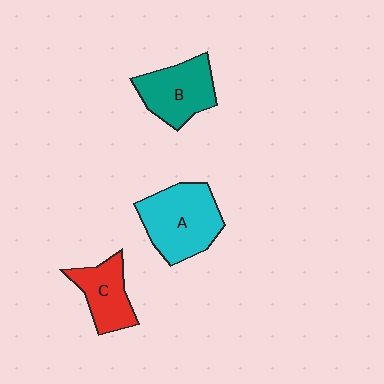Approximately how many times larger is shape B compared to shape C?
Approximately 1.2 times.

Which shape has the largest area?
Shape A (cyan).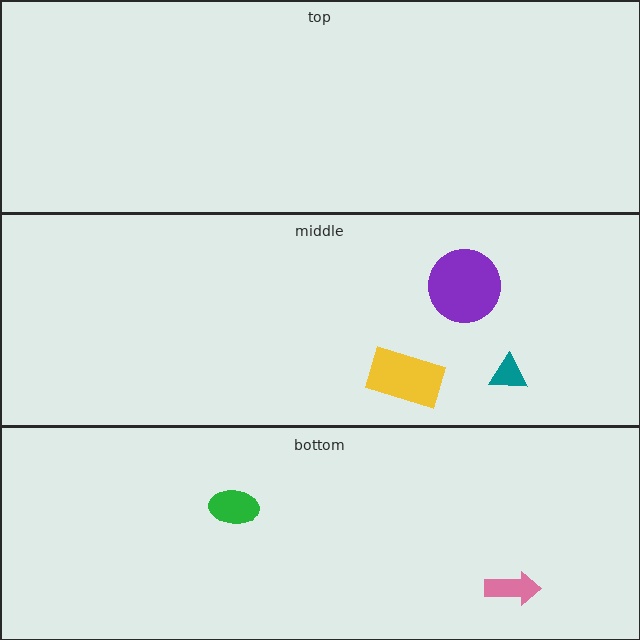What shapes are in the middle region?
The teal triangle, the purple circle, the yellow rectangle.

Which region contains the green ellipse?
The bottom region.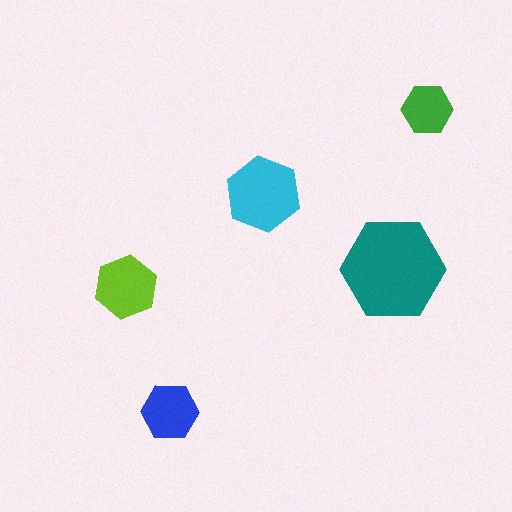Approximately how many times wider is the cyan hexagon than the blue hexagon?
About 1.5 times wider.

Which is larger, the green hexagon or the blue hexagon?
The blue one.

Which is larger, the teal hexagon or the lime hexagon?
The teal one.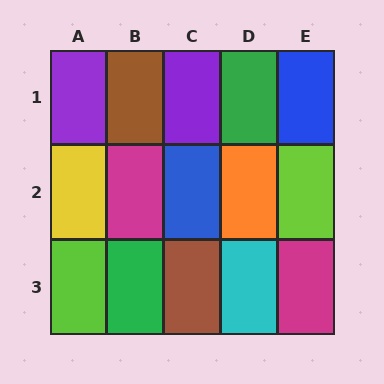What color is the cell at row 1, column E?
Blue.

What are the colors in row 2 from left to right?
Yellow, magenta, blue, orange, lime.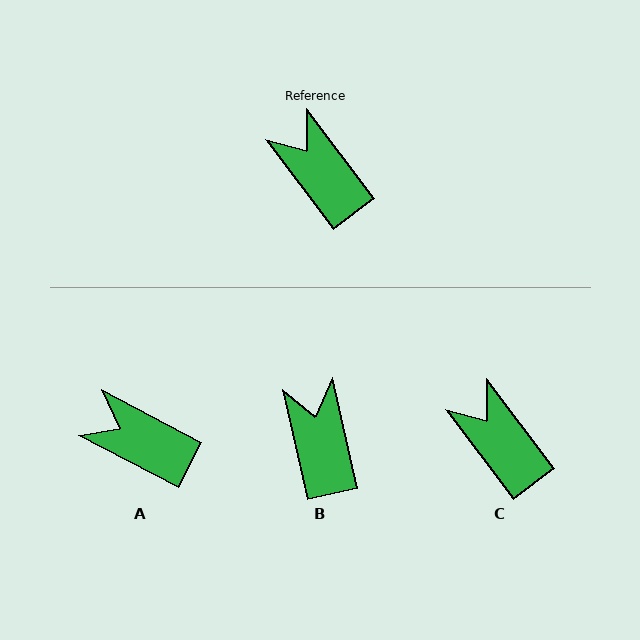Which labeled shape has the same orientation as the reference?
C.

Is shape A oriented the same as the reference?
No, it is off by about 25 degrees.